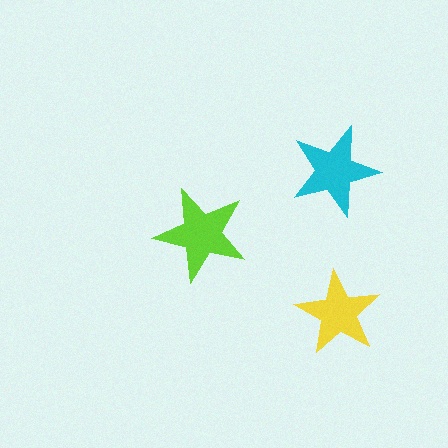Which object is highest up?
The cyan star is topmost.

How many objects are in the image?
There are 3 objects in the image.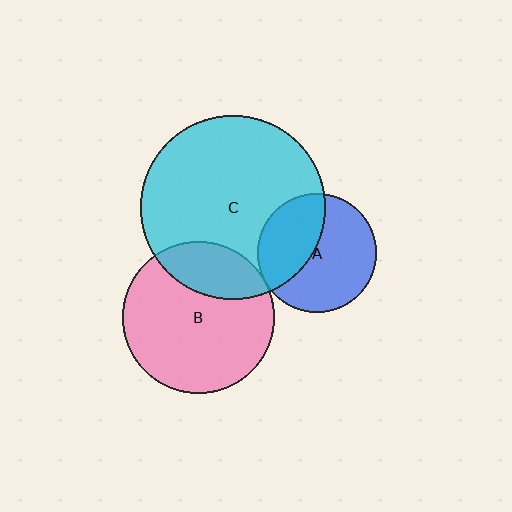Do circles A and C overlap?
Yes.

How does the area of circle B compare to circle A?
Approximately 1.6 times.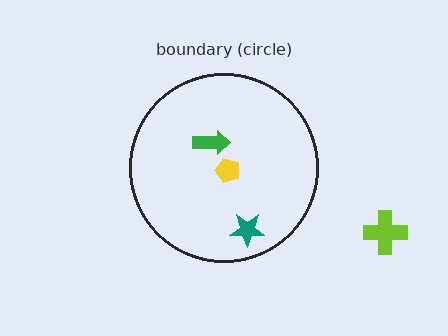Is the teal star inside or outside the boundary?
Inside.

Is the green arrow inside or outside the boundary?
Inside.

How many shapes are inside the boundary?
3 inside, 1 outside.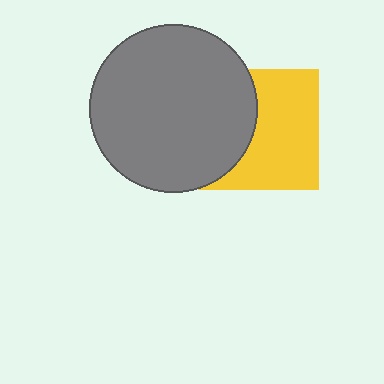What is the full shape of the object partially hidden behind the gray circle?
The partially hidden object is a yellow square.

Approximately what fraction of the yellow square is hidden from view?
Roughly 40% of the yellow square is hidden behind the gray circle.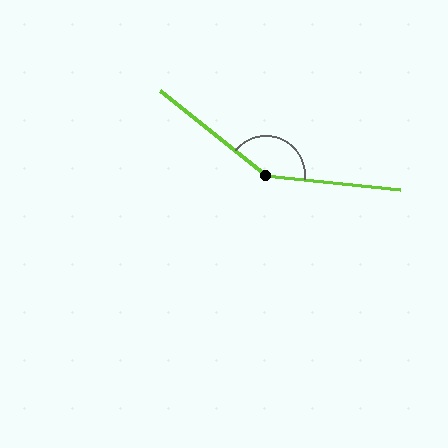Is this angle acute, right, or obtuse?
It is obtuse.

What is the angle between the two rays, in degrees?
Approximately 147 degrees.